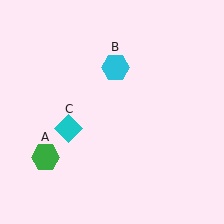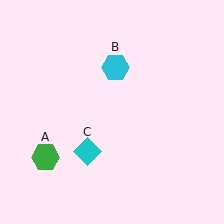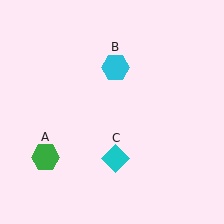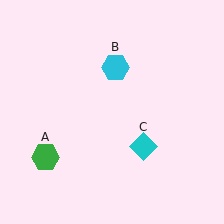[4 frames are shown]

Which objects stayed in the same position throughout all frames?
Green hexagon (object A) and cyan hexagon (object B) remained stationary.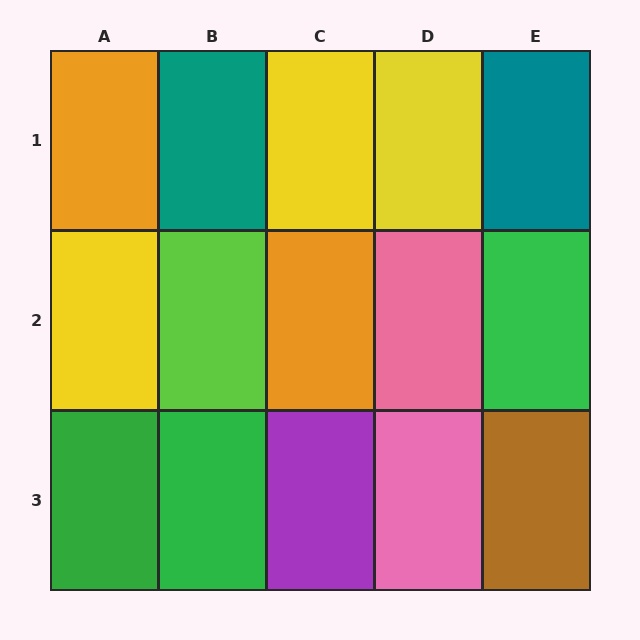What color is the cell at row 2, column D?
Pink.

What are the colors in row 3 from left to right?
Green, green, purple, pink, brown.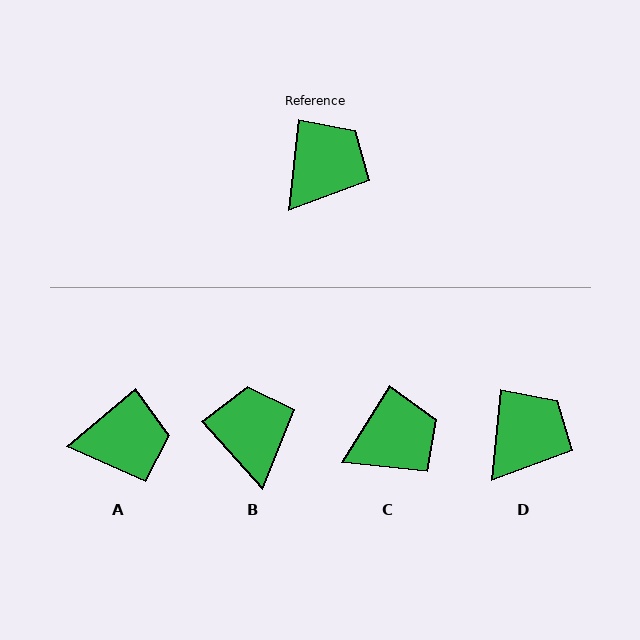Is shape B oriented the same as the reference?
No, it is off by about 47 degrees.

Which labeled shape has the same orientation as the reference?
D.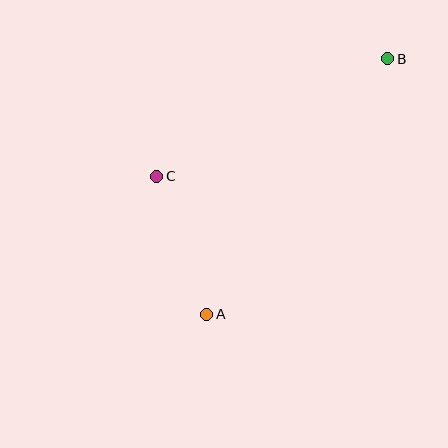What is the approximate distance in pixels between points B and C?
The distance between B and C is approximately 259 pixels.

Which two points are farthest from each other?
Points A and B are farthest from each other.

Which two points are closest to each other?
Points A and C are closest to each other.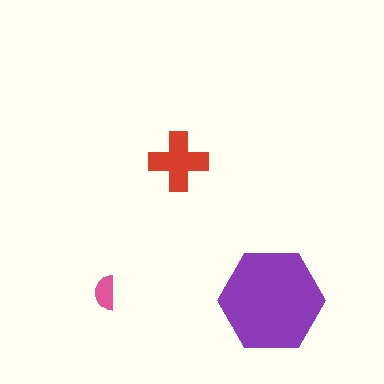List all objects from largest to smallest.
The purple hexagon, the red cross, the pink semicircle.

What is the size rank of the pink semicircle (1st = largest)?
3rd.